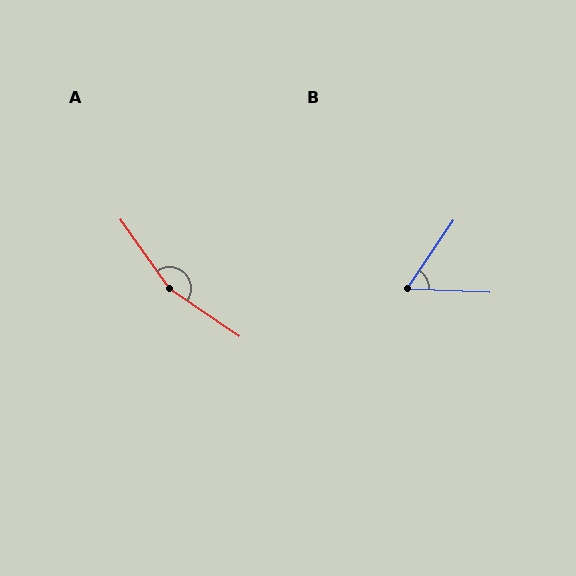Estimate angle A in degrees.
Approximately 160 degrees.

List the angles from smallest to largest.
B (59°), A (160°).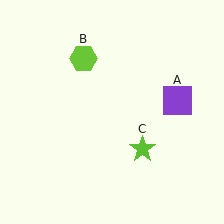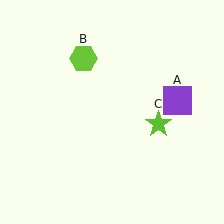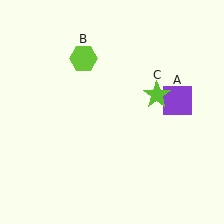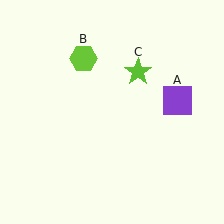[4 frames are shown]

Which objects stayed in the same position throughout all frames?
Purple square (object A) and lime hexagon (object B) remained stationary.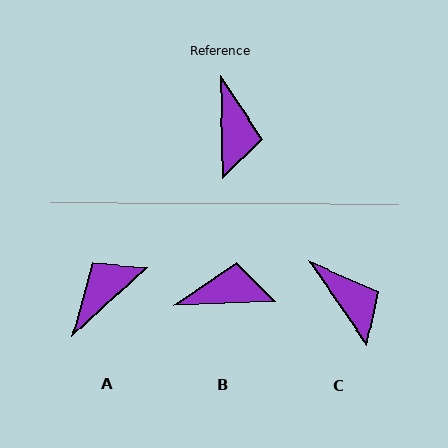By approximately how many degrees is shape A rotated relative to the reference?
Approximately 131 degrees counter-clockwise.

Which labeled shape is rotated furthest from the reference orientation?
A, about 131 degrees away.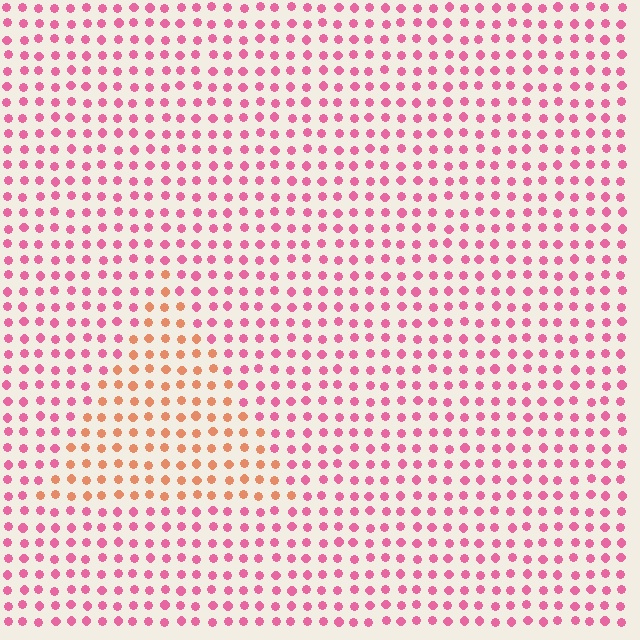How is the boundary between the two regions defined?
The boundary is defined purely by a slight shift in hue (about 45 degrees). Spacing, size, and orientation are identical on both sides.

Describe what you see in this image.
The image is filled with small pink elements in a uniform arrangement. A triangle-shaped region is visible where the elements are tinted to a slightly different hue, forming a subtle color boundary.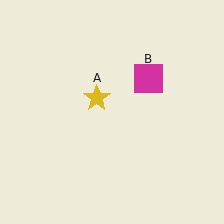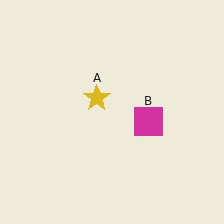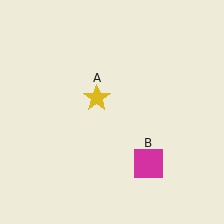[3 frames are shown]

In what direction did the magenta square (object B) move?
The magenta square (object B) moved down.